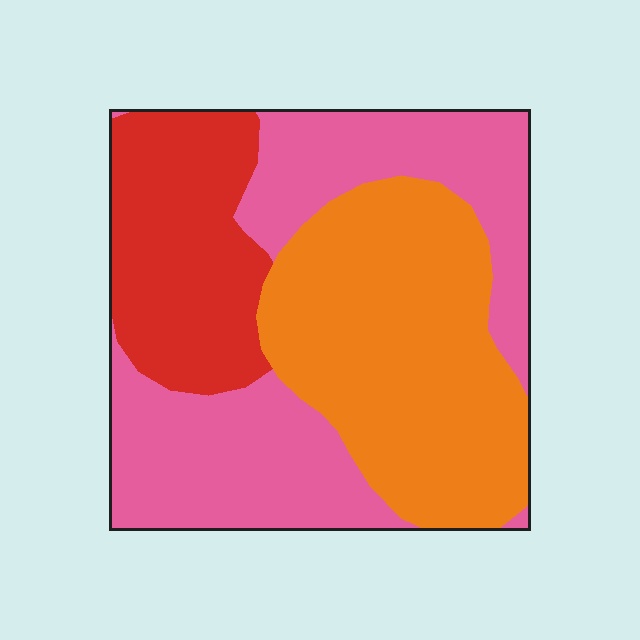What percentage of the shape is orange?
Orange covers roughly 40% of the shape.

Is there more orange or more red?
Orange.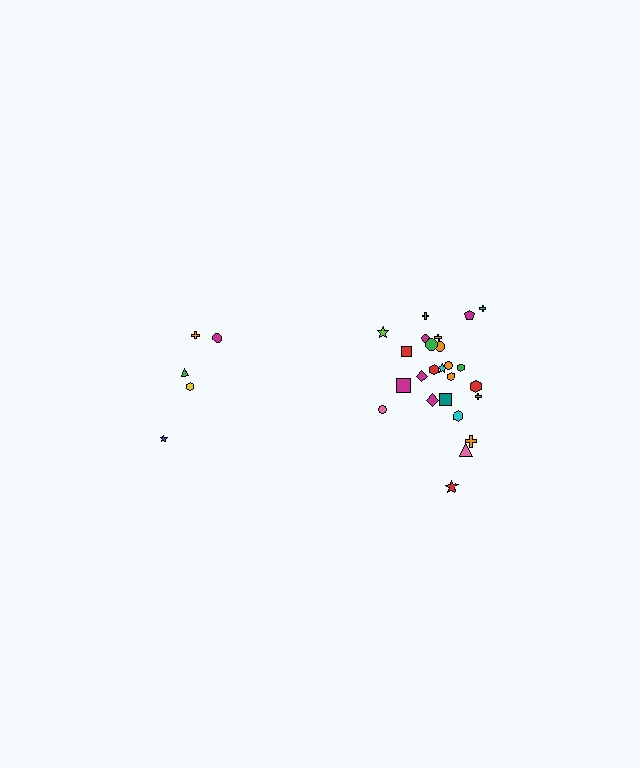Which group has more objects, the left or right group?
The right group.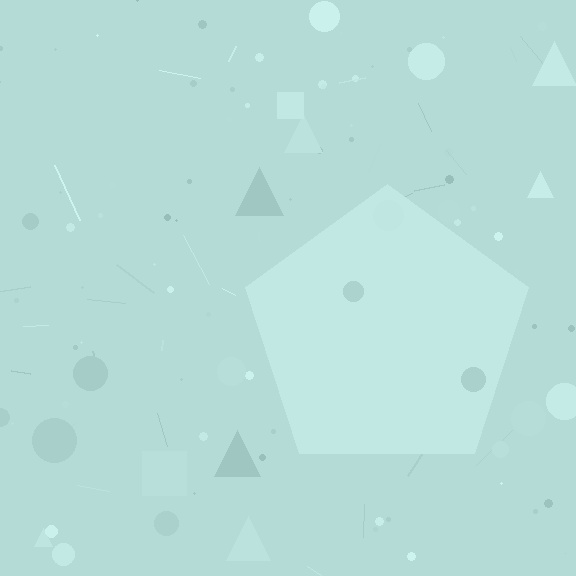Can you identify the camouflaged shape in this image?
The camouflaged shape is a pentagon.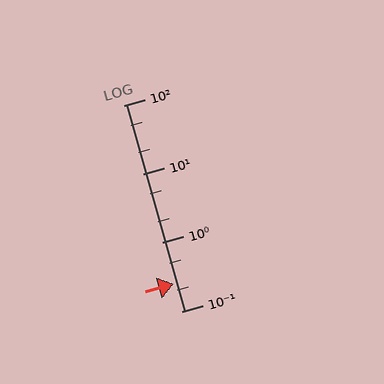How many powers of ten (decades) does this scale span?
The scale spans 3 decades, from 0.1 to 100.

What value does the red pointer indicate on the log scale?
The pointer indicates approximately 0.25.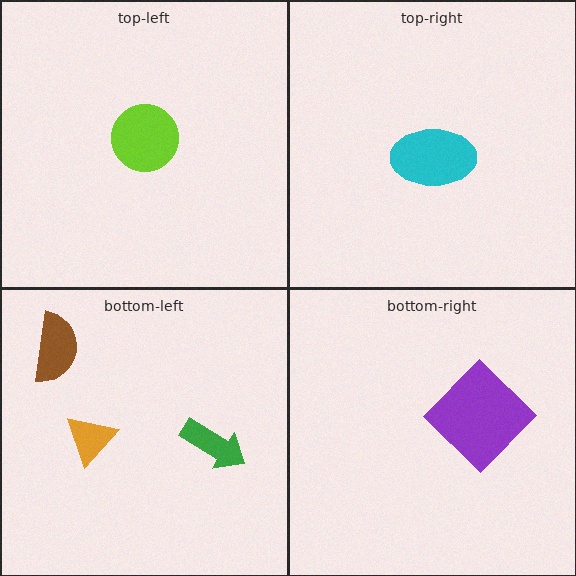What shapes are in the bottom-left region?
The brown semicircle, the green arrow, the orange triangle.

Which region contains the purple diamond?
The bottom-right region.